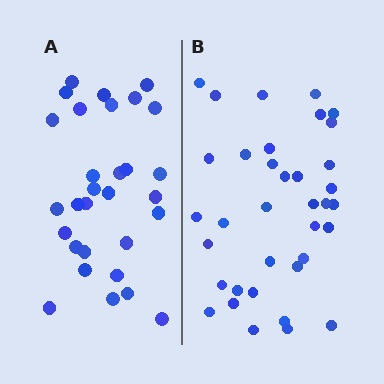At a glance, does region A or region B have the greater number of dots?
Region B (the right region) has more dots.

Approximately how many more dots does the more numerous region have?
Region B has about 6 more dots than region A.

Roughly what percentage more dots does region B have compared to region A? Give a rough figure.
About 20% more.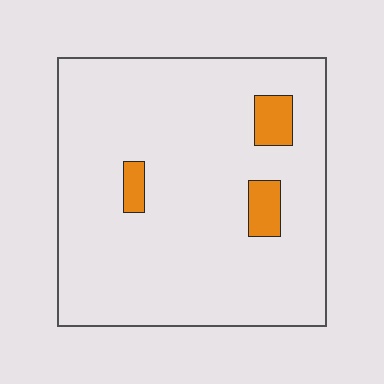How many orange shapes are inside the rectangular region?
3.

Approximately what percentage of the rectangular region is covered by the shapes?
Approximately 5%.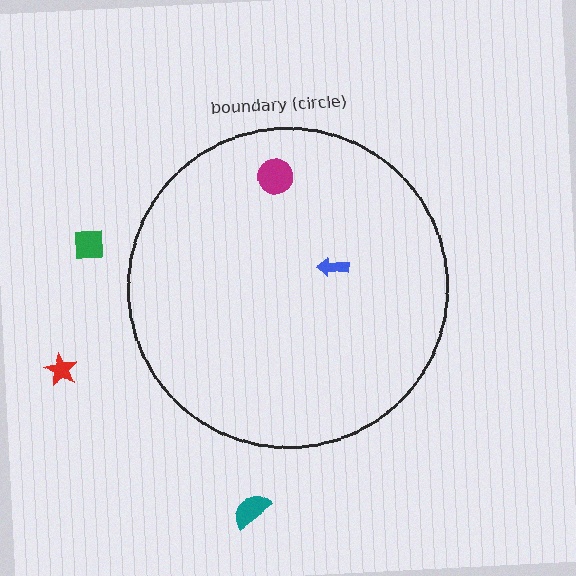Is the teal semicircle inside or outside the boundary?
Outside.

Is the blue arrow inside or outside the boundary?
Inside.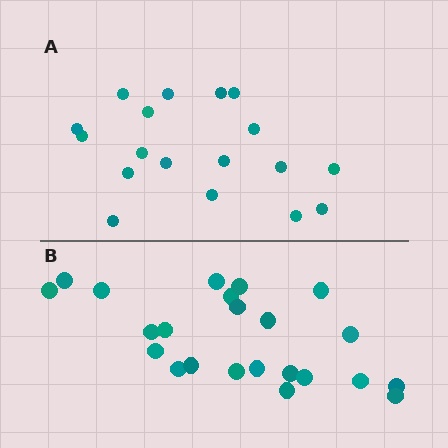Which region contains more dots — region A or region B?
Region B (the bottom region) has more dots.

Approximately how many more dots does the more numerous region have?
Region B has about 5 more dots than region A.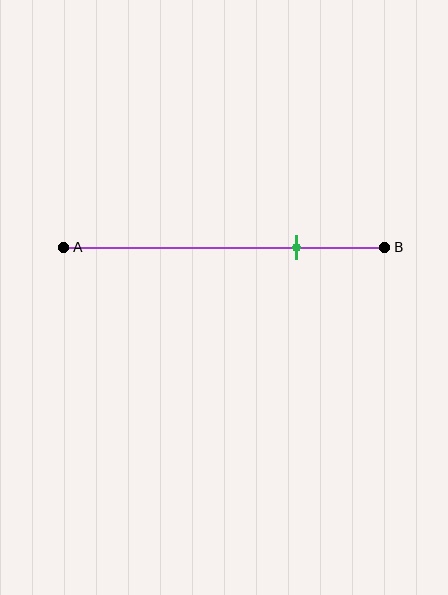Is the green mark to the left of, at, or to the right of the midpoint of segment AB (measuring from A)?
The green mark is to the right of the midpoint of segment AB.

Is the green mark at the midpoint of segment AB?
No, the mark is at about 75% from A, not at the 50% midpoint.